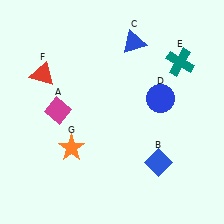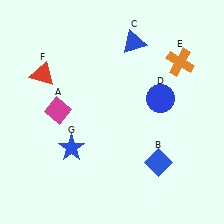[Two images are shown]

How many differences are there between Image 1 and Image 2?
There are 2 differences between the two images.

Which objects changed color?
E changed from teal to orange. G changed from orange to blue.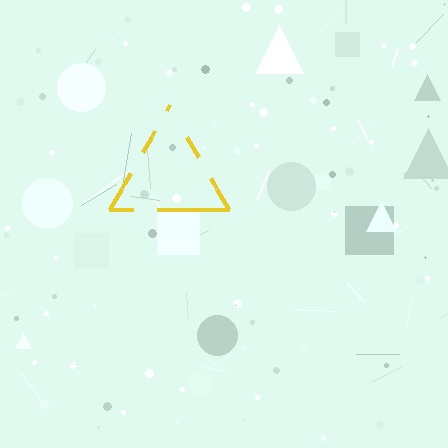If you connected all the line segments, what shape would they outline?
They would outline a triangle.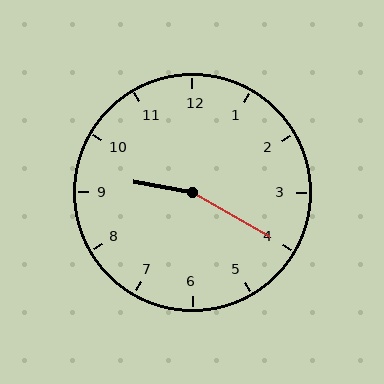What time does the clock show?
9:20.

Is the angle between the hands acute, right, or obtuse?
It is obtuse.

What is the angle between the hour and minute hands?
Approximately 160 degrees.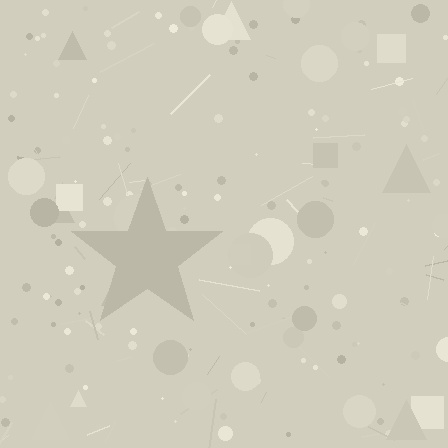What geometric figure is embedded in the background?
A star is embedded in the background.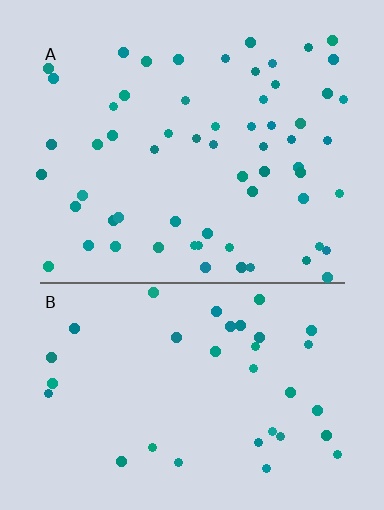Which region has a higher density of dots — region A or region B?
A (the top).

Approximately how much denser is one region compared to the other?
Approximately 1.7× — region A over region B.